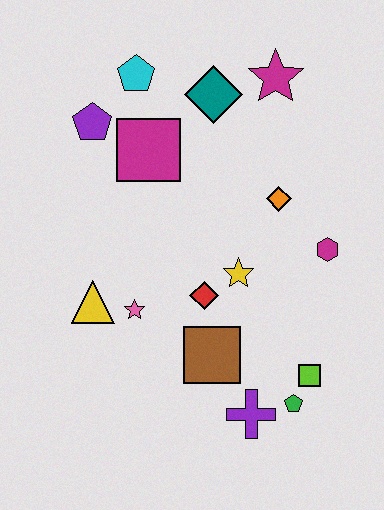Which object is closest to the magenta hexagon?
The orange diamond is closest to the magenta hexagon.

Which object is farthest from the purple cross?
The cyan pentagon is farthest from the purple cross.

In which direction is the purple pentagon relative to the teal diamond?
The purple pentagon is to the left of the teal diamond.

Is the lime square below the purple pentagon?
Yes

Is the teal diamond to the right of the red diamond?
Yes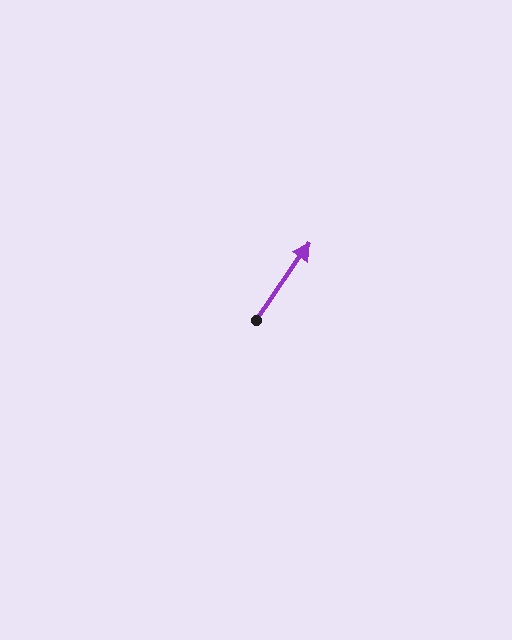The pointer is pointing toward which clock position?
Roughly 1 o'clock.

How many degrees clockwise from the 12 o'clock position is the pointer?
Approximately 35 degrees.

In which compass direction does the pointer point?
Northeast.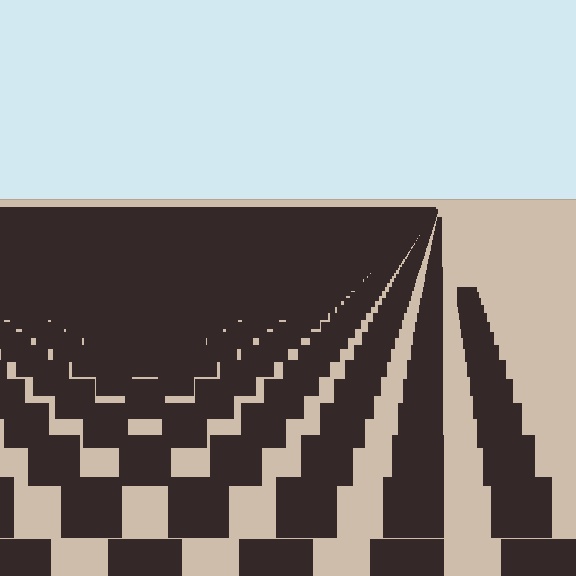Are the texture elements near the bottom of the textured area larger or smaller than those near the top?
Larger. Near the bottom, elements are closer to the viewer and appear at a bigger on-screen size.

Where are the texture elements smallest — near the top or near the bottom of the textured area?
Near the top.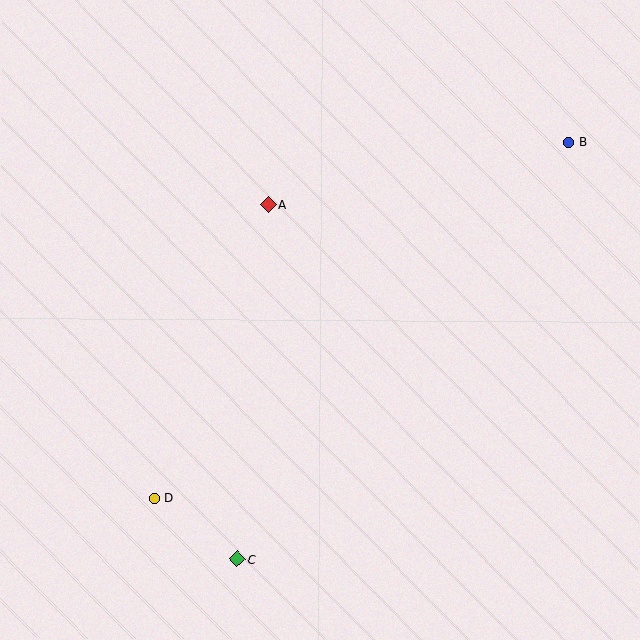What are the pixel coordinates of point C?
Point C is at (237, 559).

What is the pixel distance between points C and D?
The distance between C and D is 103 pixels.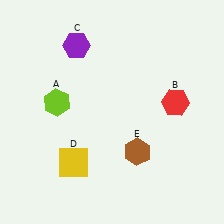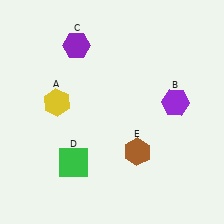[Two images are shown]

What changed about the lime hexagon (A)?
In Image 1, A is lime. In Image 2, it changed to yellow.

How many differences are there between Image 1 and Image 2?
There are 3 differences between the two images.